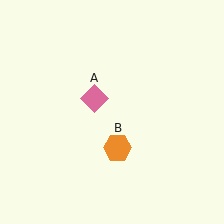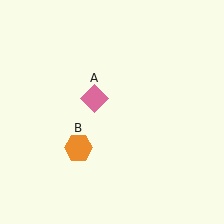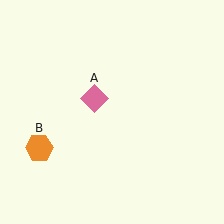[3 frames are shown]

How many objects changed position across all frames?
1 object changed position: orange hexagon (object B).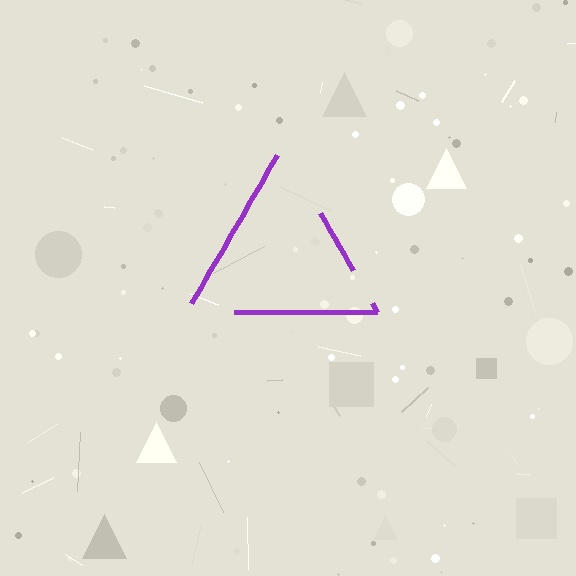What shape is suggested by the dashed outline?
The dashed outline suggests a triangle.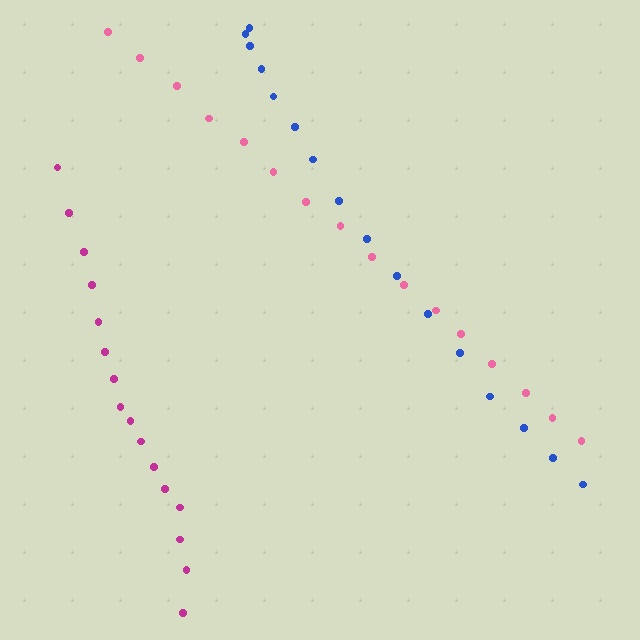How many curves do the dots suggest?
There are 3 distinct paths.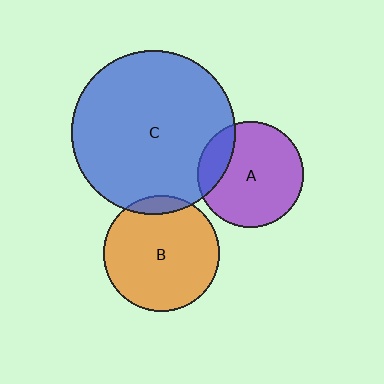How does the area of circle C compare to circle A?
Approximately 2.4 times.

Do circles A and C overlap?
Yes.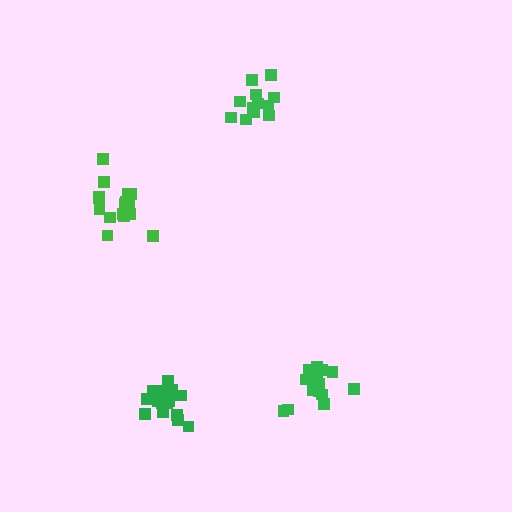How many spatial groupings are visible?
There are 4 spatial groupings.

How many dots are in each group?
Group 1: 14 dots, Group 2: 18 dots, Group 3: 17 dots, Group 4: 17 dots (66 total).